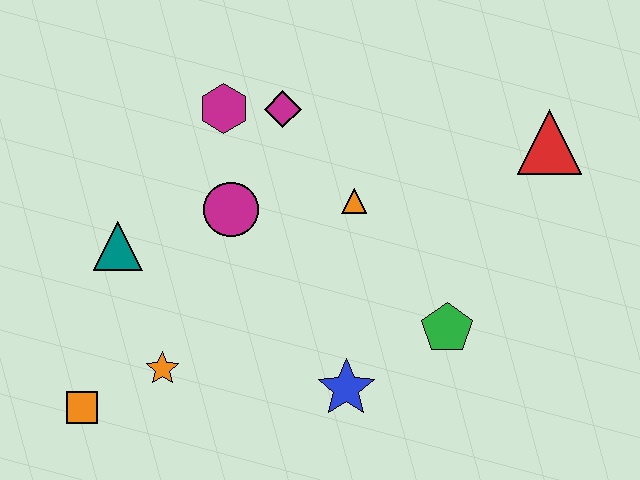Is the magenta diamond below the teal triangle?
No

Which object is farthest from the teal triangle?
The red triangle is farthest from the teal triangle.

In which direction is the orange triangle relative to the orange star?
The orange triangle is to the right of the orange star.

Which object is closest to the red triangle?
The orange triangle is closest to the red triangle.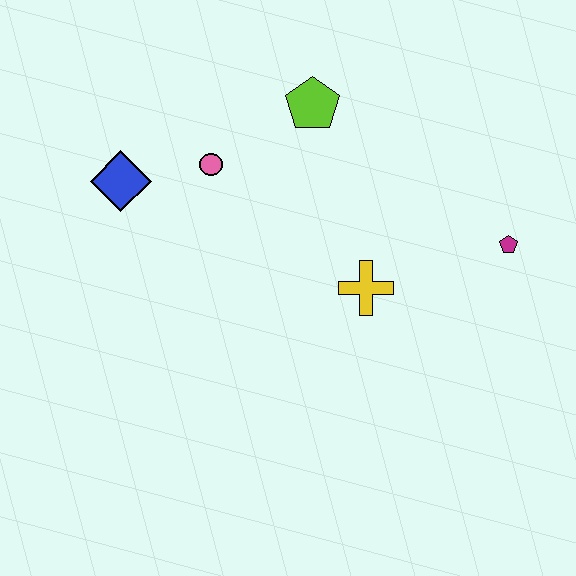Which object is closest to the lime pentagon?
The pink circle is closest to the lime pentagon.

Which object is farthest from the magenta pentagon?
The blue diamond is farthest from the magenta pentagon.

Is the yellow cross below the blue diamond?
Yes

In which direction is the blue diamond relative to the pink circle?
The blue diamond is to the left of the pink circle.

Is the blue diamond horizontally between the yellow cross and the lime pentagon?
No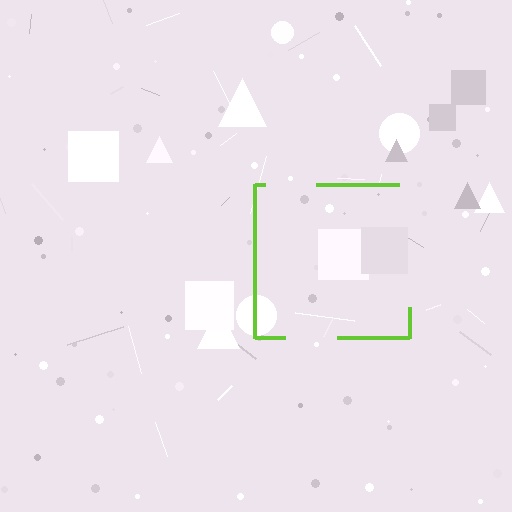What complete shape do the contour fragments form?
The contour fragments form a square.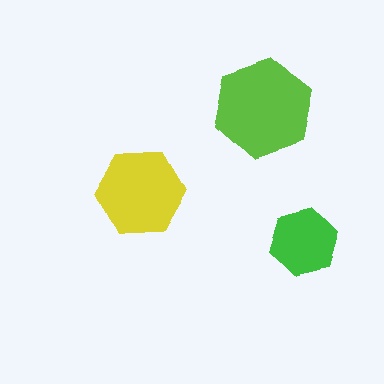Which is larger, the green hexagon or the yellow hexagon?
The yellow one.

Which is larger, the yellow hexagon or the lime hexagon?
The lime one.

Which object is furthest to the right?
The green hexagon is rightmost.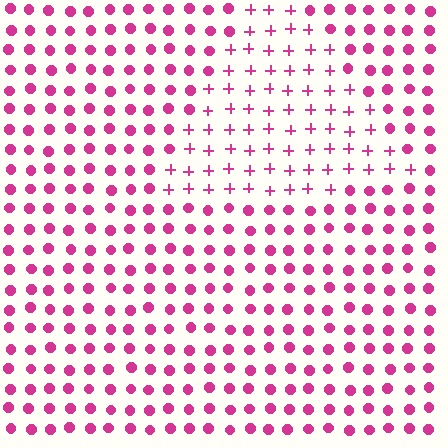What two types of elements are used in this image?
The image uses plus signs inside the triangle region and circles outside it.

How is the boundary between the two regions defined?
The boundary is defined by a change in element shape: plus signs inside vs. circles outside. All elements share the same color and spacing.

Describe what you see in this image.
The image is filled with small magenta elements arranged in a uniform grid. A triangle-shaped region contains plus signs, while the surrounding area contains circles. The boundary is defined purely by the change in element shape.